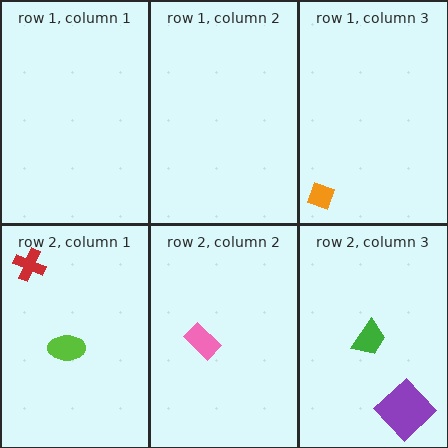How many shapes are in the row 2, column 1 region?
2.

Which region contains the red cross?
The row 2, column 1 region.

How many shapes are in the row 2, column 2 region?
1.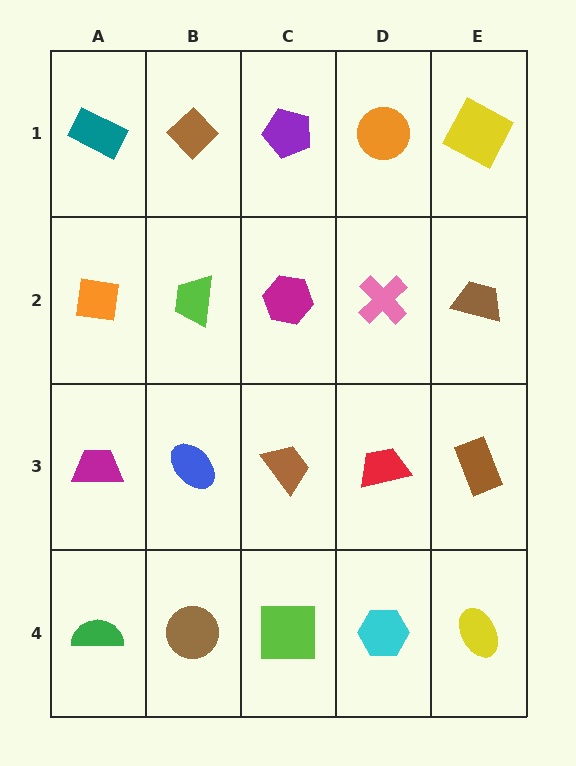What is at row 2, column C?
A magenta hexagon.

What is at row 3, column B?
A blue ellipse.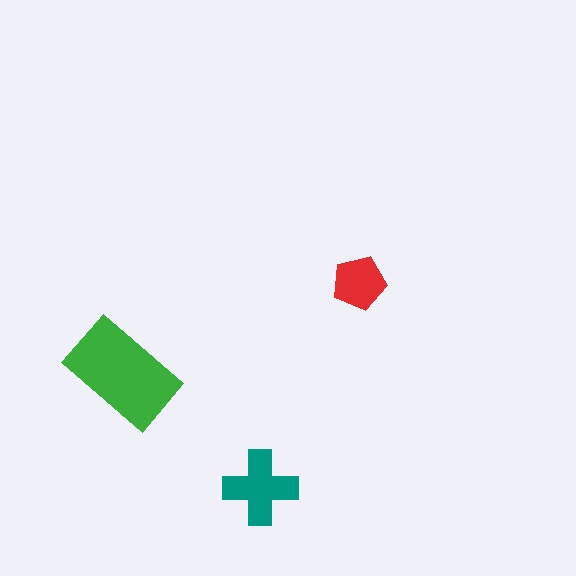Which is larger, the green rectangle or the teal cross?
The green rectangle.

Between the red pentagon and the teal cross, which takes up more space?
The teal cross.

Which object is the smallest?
The red pentagon.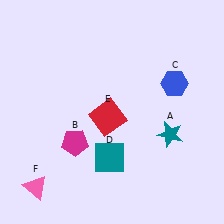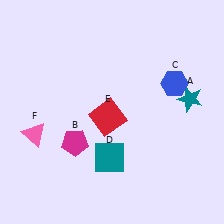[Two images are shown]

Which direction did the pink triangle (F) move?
The pink triangle (F) moved up.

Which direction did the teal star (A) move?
The teal star (A) moved up.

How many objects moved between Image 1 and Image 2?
2 objects moved between the two images.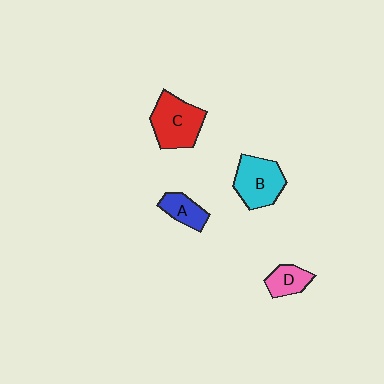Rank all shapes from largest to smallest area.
From largest to smallest: C (red), B (cyan), D (pink), A (blue).